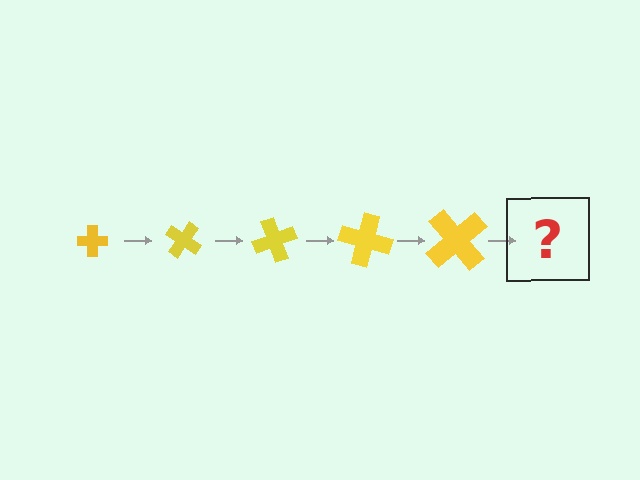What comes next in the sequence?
The next element should be a cross, larger than the previous one and rotated 175 degrees from the start.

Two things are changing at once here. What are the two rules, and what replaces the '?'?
The two rules are that the cross grows larger each step and it rotates 35 degrees each step. The '?' should be a cross, larger than the previous one and rotated 175 degrees from the start.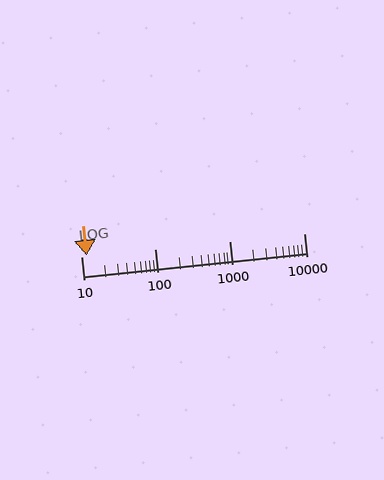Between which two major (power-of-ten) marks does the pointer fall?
The pointer is between 10 and 100.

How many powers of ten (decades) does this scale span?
The scale spans 3 decades, from 10 to 10000.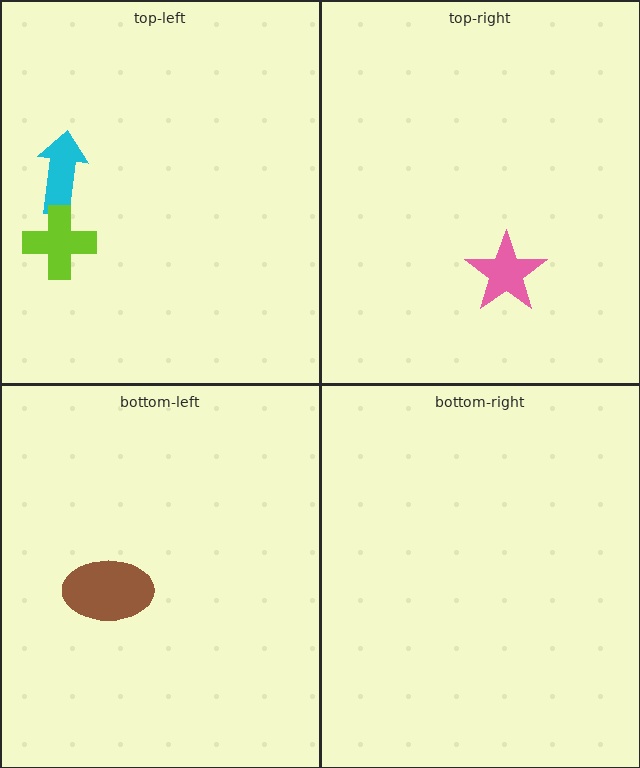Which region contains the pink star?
The top-right region.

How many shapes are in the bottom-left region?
1.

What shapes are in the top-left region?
The cyan arrow, the lime cross.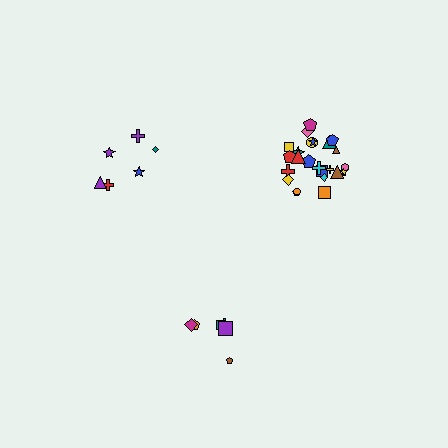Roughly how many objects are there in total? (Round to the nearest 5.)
Roughly 35 objects in total.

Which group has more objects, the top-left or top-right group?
The top-right group.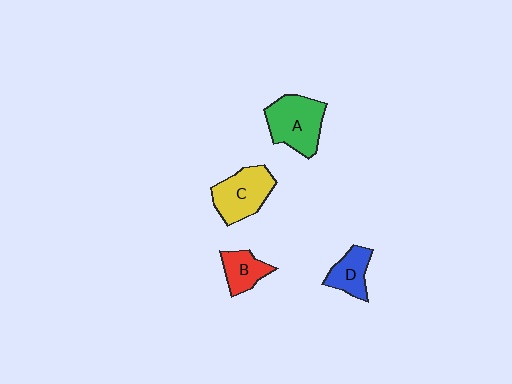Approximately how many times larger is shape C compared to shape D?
Approximately 1.6 times.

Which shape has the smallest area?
Shape B (red).